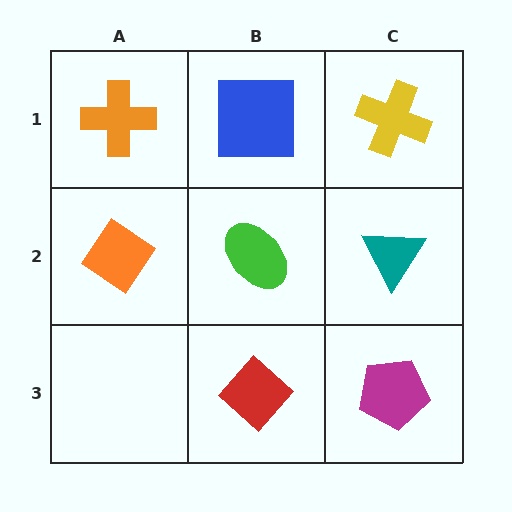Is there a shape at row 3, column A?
No, that cell is empty.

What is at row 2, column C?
A teal triangle.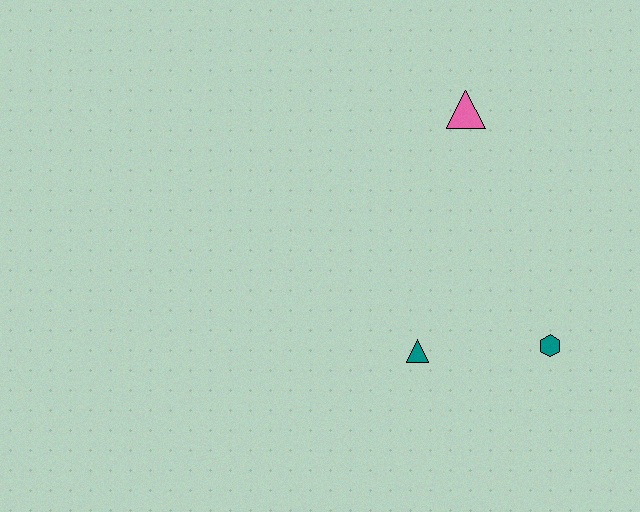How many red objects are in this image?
There are no red objects.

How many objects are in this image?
There are 3 objects.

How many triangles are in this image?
There are 2 triangles.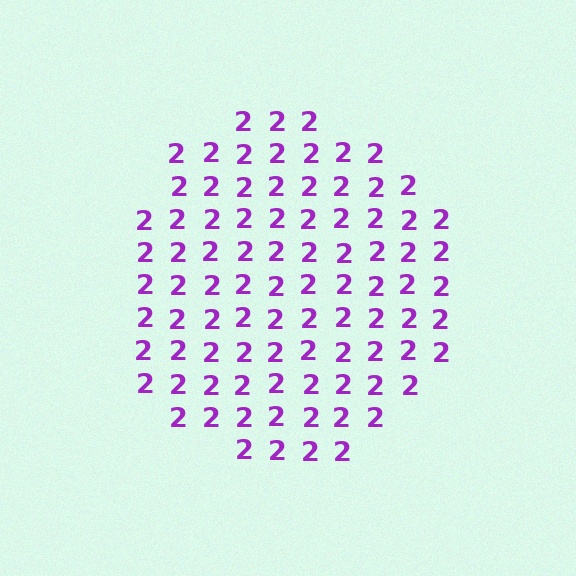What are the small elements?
The small elements are digit 2's.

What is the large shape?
The large shape is a circle.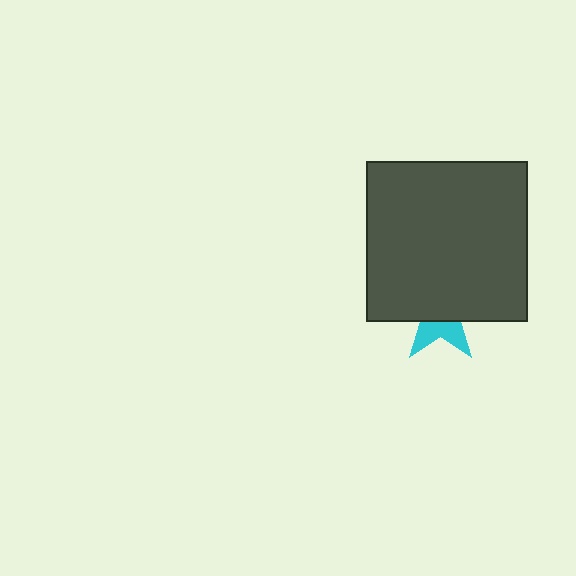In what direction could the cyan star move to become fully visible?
The cyan star could move down. That would shift it out from behind the dark gray square entirely.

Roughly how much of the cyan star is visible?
A small part of it is visible (roughly 38%).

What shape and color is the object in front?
The object in front is a dark gray square.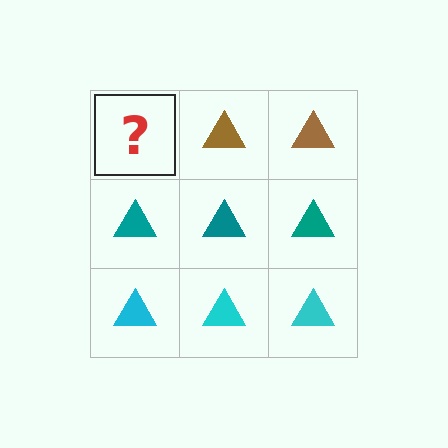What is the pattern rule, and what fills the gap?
The rule is that each row has a consistent color. The gap should be filled with a brown triangle.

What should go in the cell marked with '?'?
The missing cell should contain a brown triangle.